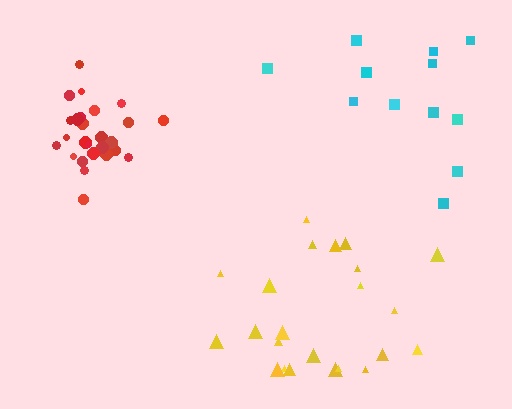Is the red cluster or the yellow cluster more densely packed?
Red.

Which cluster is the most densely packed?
Red.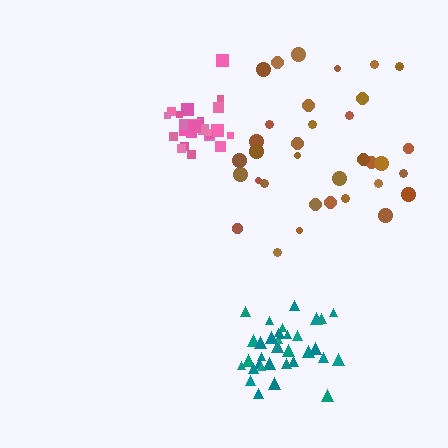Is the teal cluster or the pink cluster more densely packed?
Pink.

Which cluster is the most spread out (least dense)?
Brown.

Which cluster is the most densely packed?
Pink.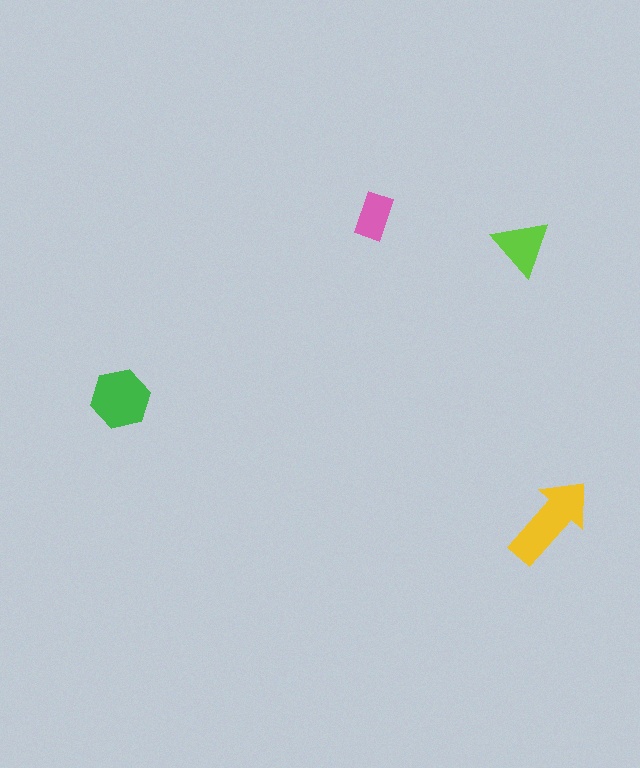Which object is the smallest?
The pink rectangle.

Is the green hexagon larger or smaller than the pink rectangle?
Larger.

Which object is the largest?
The yellow arrow.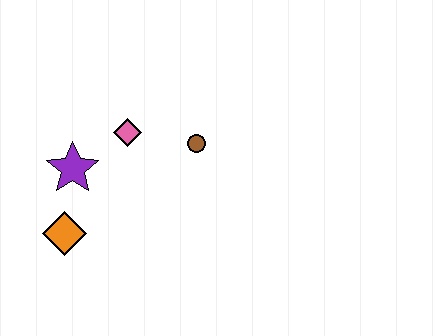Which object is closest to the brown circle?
The pink diamond is closest to the brown circle.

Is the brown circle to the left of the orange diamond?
No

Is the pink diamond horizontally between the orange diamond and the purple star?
No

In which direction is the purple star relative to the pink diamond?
The purple star is to the left of the pink diamond.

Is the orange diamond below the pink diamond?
Yes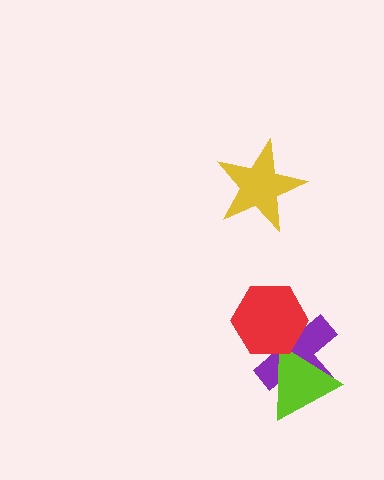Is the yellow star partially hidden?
No, no other shape covers it.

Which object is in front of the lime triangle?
The red hexagon is in front of the lime triangle.